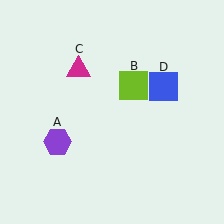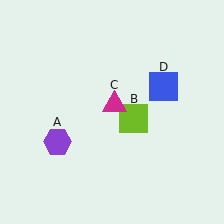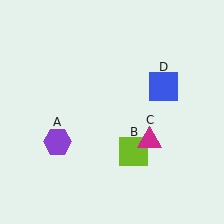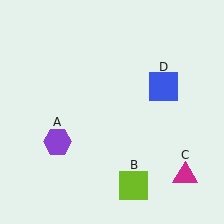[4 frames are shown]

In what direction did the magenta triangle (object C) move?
The magenta triangle (object C) moved down and to the right.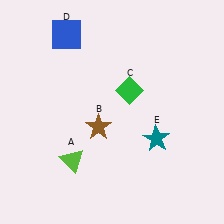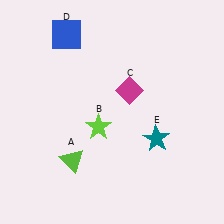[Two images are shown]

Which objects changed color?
B changed from brown to lime. C changed from green to magenta.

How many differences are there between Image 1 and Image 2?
There are 2 differences between the two images.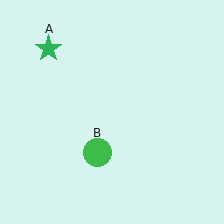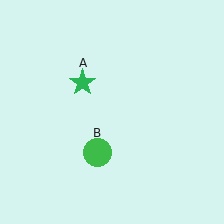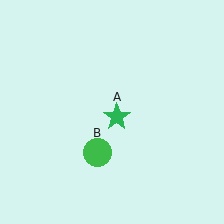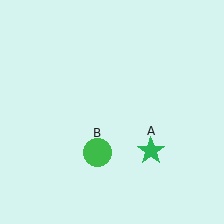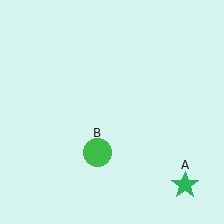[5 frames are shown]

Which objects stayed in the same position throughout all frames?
Green circle (object B) remained stationary.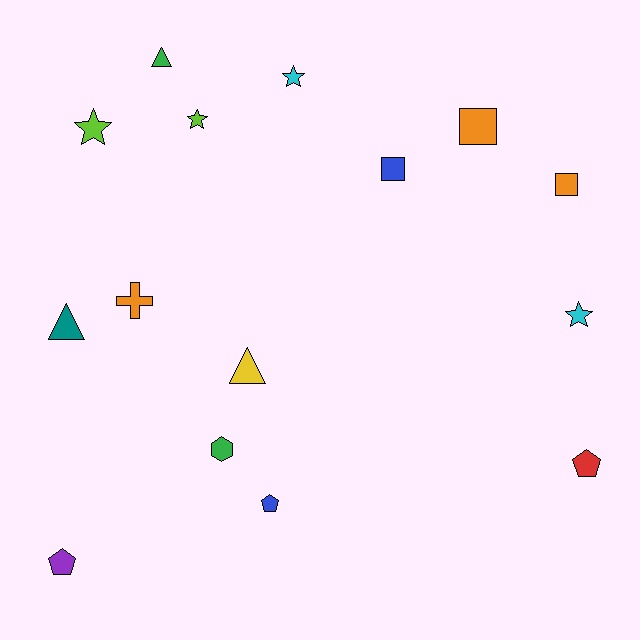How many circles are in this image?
There are no circles.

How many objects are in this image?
There are 15 objects.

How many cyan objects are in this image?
There are 2 cyan objects.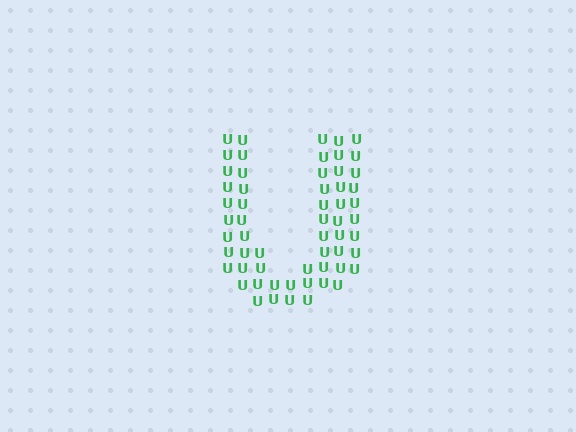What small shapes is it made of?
It is made of small letter U's.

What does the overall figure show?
The overall figure shows the letter U.